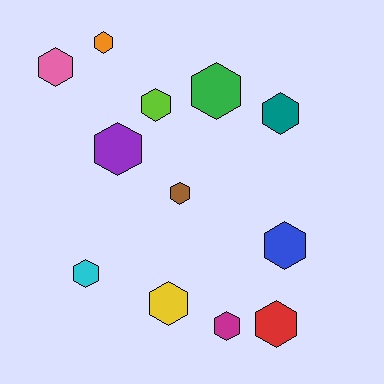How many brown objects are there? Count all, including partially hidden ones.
There is 1 brown object.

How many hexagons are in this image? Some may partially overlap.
There are 12 hexagons.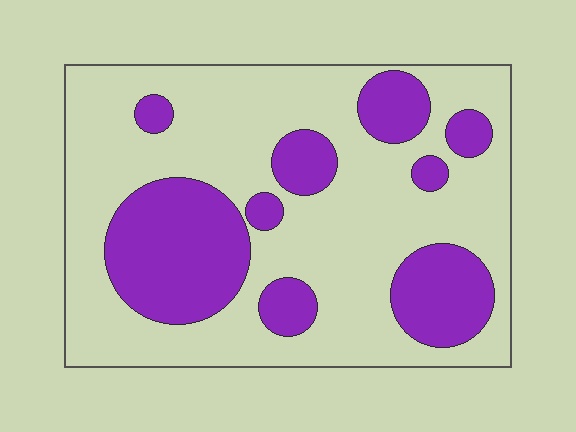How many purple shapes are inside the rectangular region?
9.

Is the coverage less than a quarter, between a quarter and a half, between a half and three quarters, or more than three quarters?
Between a quarter and a half.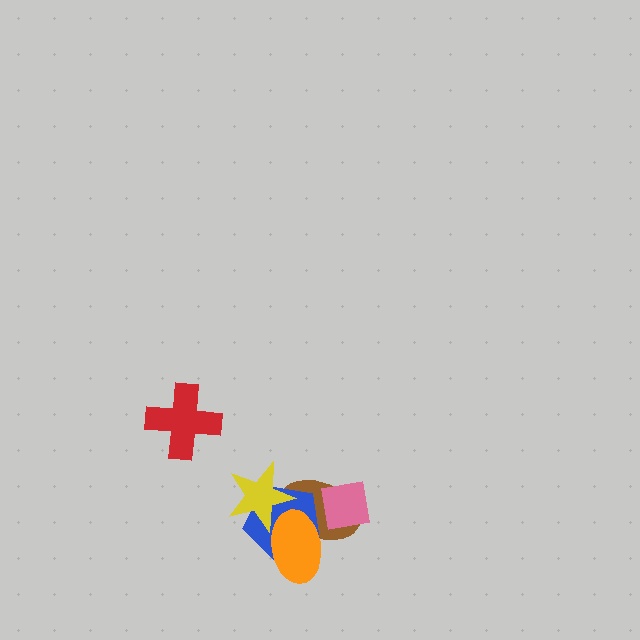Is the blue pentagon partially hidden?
Yes, it is partially covered by another shape.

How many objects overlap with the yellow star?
3 objects overlap with the yellow star.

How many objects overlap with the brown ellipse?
4 objects overlap with the brown ellipse.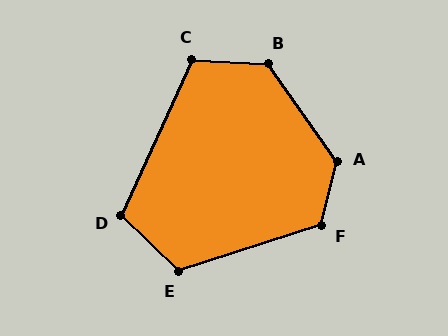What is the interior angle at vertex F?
Approximately 122 degrees (obtuse).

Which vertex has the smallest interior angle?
D, at approximately 110 degrees.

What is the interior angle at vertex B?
Approximately 128 degrees (obtuse).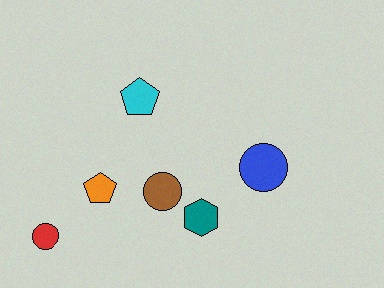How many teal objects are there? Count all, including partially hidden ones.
There is 1 teal object.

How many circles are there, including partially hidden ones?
There are 3 circles.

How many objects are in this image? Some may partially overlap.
There are 6 objects.